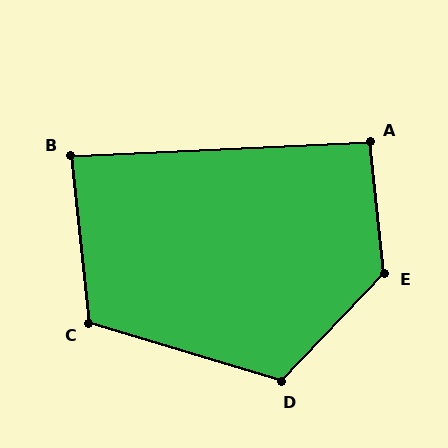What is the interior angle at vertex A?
Approximately 94 degrees (approximately right).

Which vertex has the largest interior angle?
E, at approximately 130 degrees.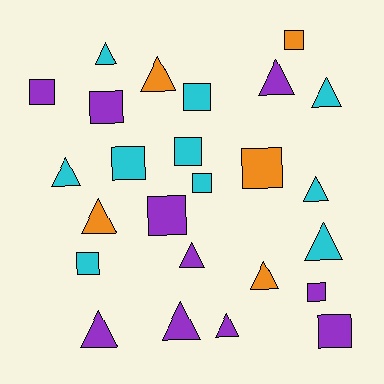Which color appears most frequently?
Purple, with 10 objects.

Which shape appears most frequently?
Triangle, with 13 objects.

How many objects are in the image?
There are 25 objects.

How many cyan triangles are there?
There are 5 cyan triangles.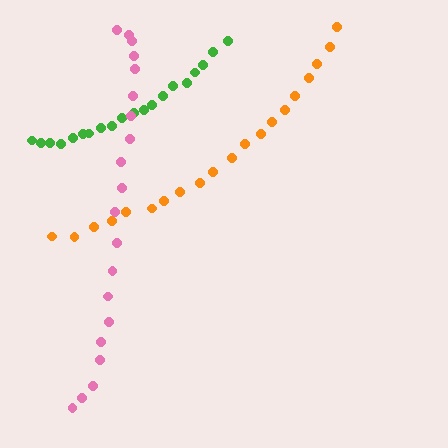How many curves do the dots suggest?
There are 3 distinct paths.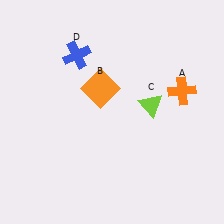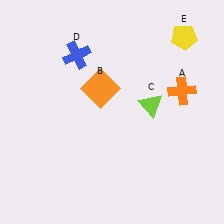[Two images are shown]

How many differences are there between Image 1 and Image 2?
There is 1 difference between the two images.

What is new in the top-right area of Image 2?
A yellow pentagon (E) was added in the top-right area of Image 2.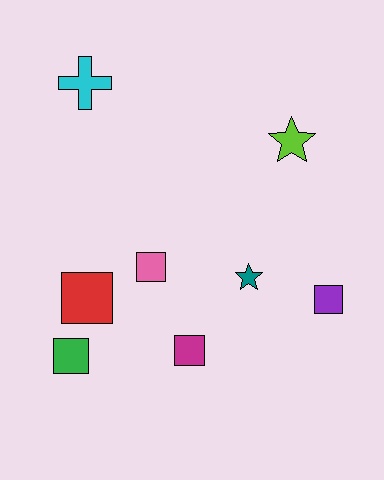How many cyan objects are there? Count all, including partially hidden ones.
There is 1 cyan object.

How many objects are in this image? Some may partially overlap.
There are 8 objects.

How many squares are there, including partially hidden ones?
There are 5 squares.